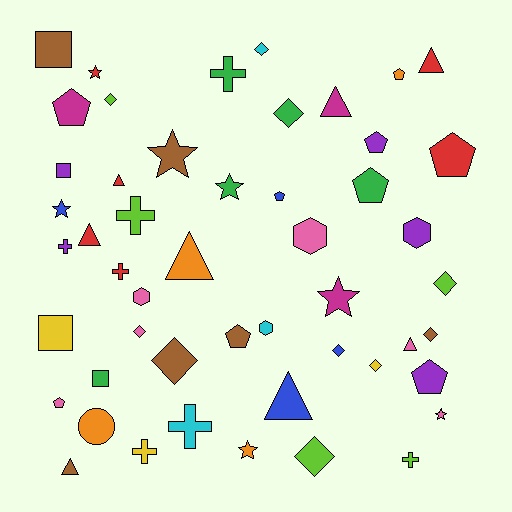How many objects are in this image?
There are 50 objects.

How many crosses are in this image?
There are 7 crosses.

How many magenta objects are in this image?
There are 3 magenta objects.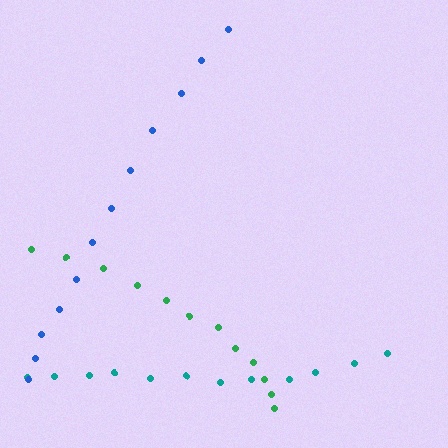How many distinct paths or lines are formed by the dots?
There are 3 distinct paths.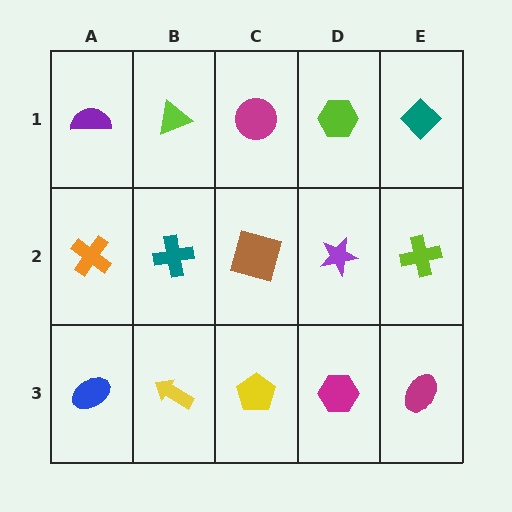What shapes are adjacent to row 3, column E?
A lime cross (row 2, column E), a magenta hexagon (row 3, column D).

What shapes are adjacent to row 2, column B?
A lime triangle (row 1, column B), a yellow arrow (row 3, column B), an orange cross (row 2, column A), a brown square (row 2, column C).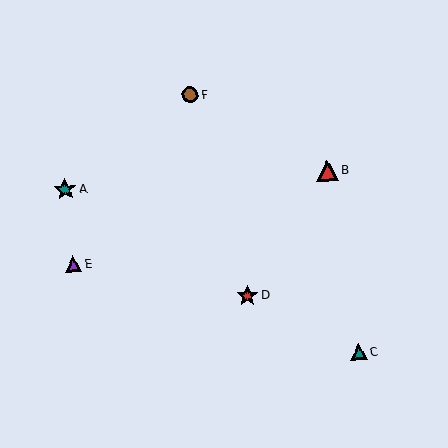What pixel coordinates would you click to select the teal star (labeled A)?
Click at (65, 190) to select the teal star A.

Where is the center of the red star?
The center of the red star is at (247, 296).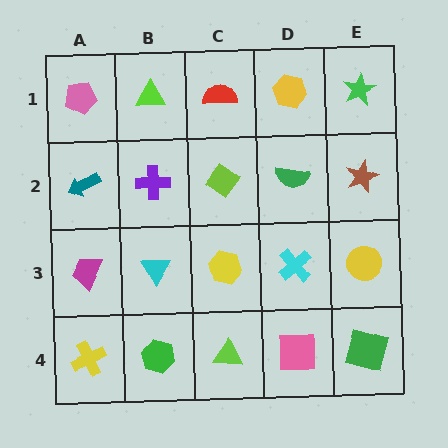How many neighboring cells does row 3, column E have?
3.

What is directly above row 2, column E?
A green star.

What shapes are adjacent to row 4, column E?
A yellow circle (row 3, column E), a pink square (row 4, column D).